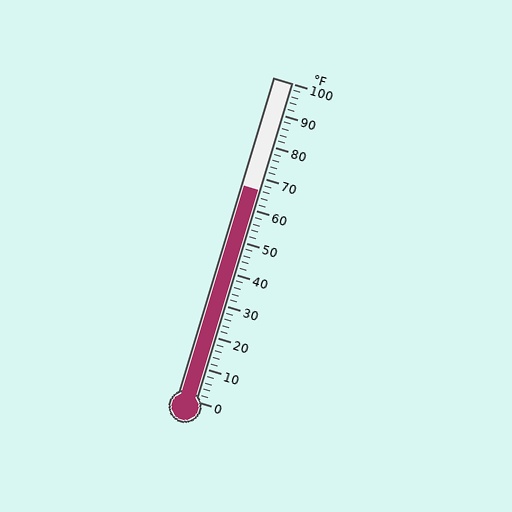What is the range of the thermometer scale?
The thermometer scale ranges from 0°F to 100°F.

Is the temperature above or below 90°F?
The temperature is below 90°F.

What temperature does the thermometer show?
The thermometer shows approximately 66°F.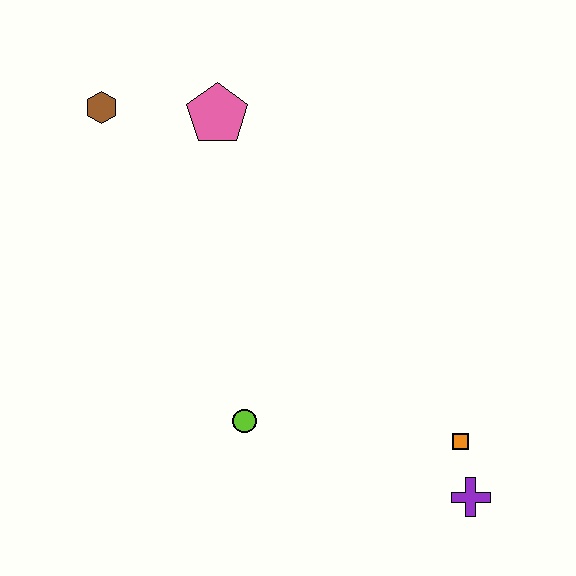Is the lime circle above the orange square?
Yes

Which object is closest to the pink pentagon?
The brown hexagon is closest to the pink pentagon.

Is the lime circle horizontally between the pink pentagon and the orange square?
Yes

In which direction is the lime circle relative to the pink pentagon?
The lime circle is below the pink pentagon.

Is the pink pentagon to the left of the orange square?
Yes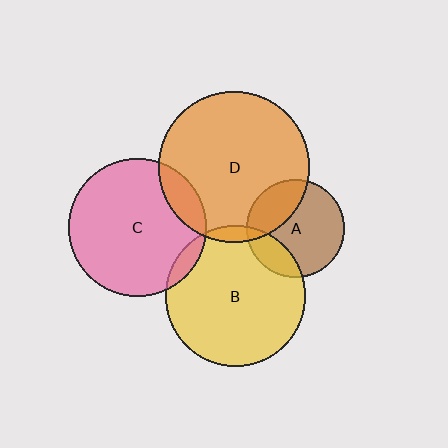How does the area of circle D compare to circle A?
Approximately 2.4 times.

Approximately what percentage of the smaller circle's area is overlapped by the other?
Approximately 5%.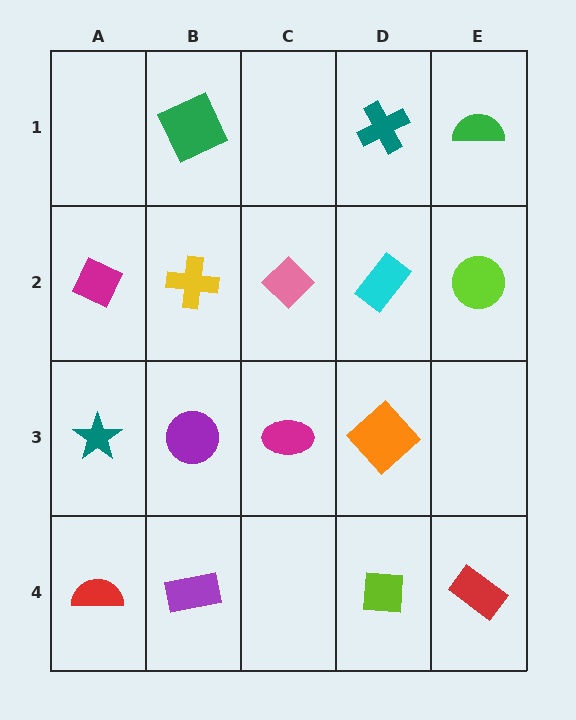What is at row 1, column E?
A green semicircle.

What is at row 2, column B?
A yellow cross.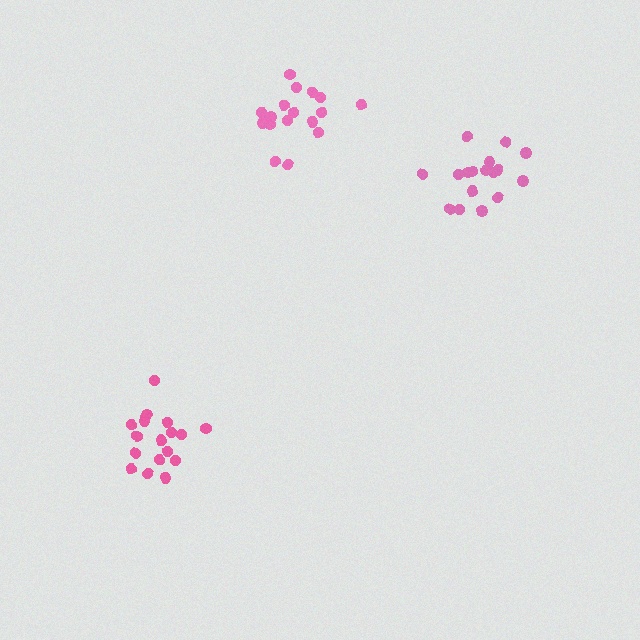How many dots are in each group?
Group 1: 17 dots, Group 2: 17 dots, Group 3: 17 dots (51 total).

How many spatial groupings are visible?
There are 3 spatial groupings.